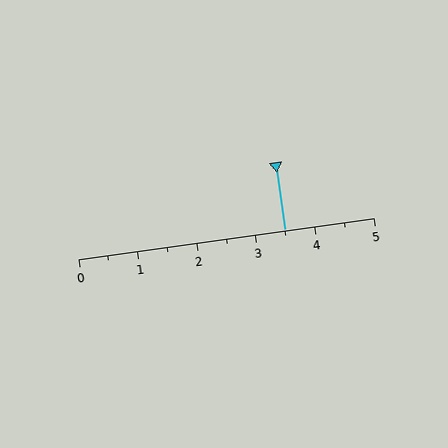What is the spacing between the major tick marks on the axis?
The major ticks are spaced 1 apart.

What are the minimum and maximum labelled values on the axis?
The axis runs from 0 to 5.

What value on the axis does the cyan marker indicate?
The marker indicates approximately 3.5.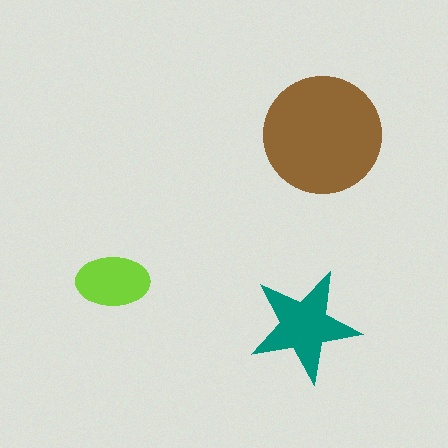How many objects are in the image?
There are 3 objects in the image.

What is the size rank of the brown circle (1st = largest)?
1st.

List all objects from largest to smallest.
The brown circle, the teal star, the lime ellipse.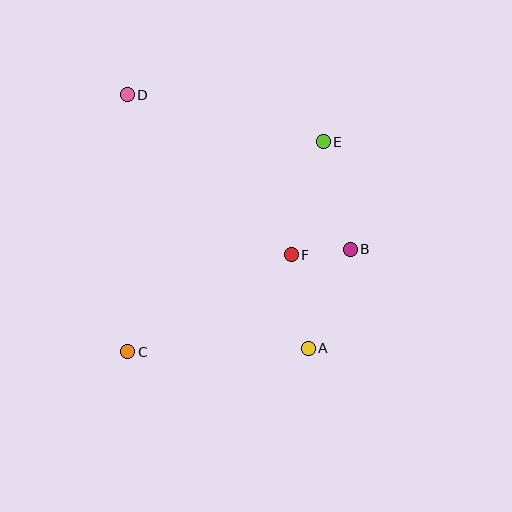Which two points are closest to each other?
Points B and F are closest to each other.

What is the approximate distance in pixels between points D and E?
The distance between D and E is approximately 202 pixels.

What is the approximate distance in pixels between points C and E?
The distance between C and E is approximately 287 pixels.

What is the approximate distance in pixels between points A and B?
The distance between A and B is approximately 108 pixels.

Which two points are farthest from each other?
Points A and D are farthest from each other.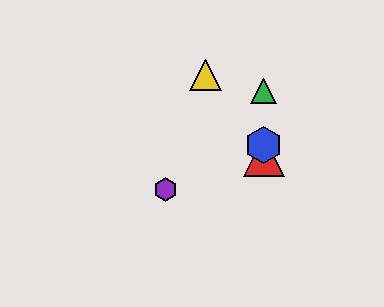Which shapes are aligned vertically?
The red triangle, the blue hexagon, the green triangle are aligned vertically.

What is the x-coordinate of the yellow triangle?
The yellow triangle is at x≈206.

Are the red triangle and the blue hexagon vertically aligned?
Yes, both are at x≈264.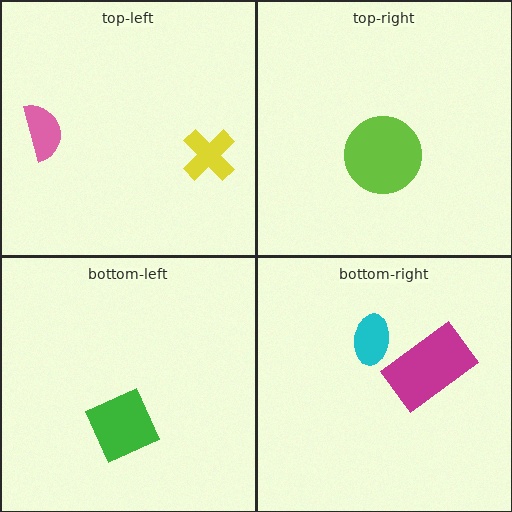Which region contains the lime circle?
The top-right region.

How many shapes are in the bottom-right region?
2.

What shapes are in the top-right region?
The lime circle.